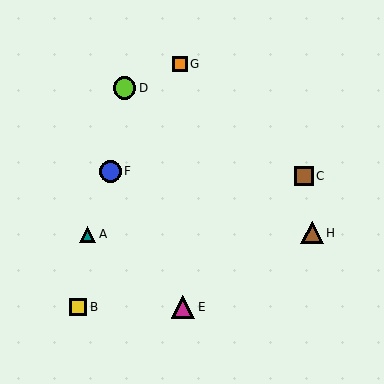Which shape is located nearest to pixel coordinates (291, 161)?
The brown square (labeled C) at (304, 176) is nearest to that location.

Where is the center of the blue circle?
The center of the blue circle is at (110, 171).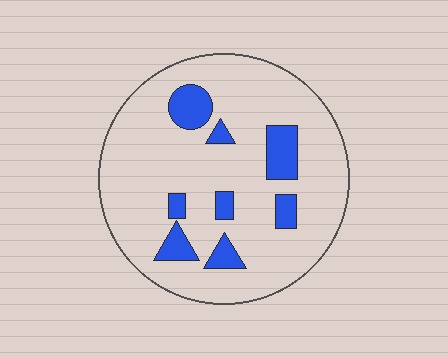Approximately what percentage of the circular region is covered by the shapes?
Approximately 15%.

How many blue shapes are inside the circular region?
8.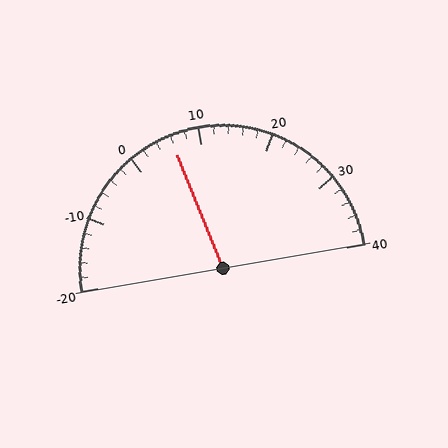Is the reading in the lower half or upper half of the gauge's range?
The reading is in the lower half of the range (-20 to 40).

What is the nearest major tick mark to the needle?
The nearest major tick mark is 10.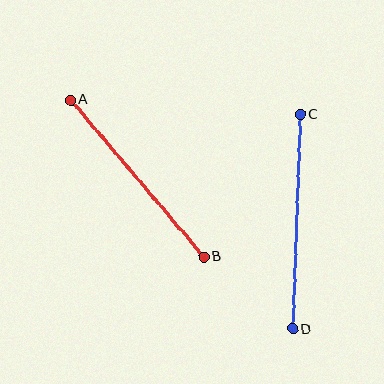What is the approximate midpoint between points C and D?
The midpoint is at approximately (297, 222) pixels.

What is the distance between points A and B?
The distance is approximately 205 pixels.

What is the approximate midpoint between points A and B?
The midpoint is at approximately (137, 178) pixels.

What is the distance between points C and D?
The distance is approximately 214 pixels.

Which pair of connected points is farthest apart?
Points C and D are farthest apart.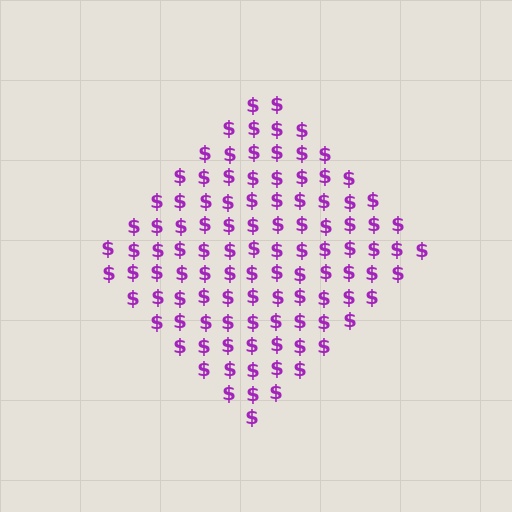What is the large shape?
The large shape is a diamond.